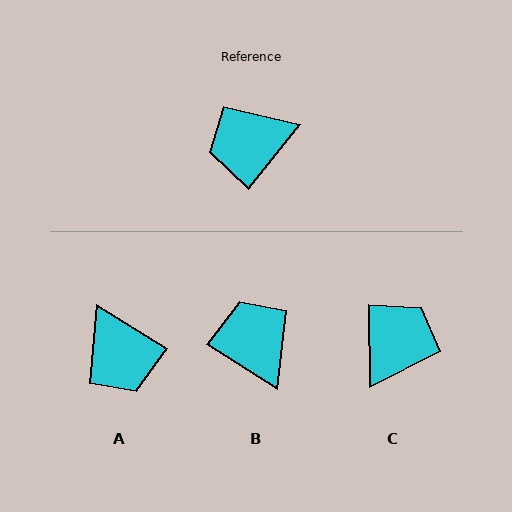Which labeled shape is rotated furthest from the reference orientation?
C, about 141 degrees away.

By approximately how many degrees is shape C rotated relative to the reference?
Approximately 141 degrees clockwise.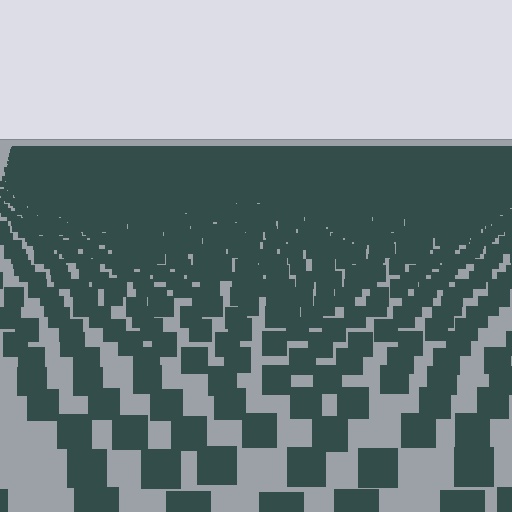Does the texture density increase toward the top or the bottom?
Density increases toward the top.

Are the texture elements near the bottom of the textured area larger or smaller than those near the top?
Larger. Near the bottom, elements are closer to the viewer and appear at a bigger on-screen size.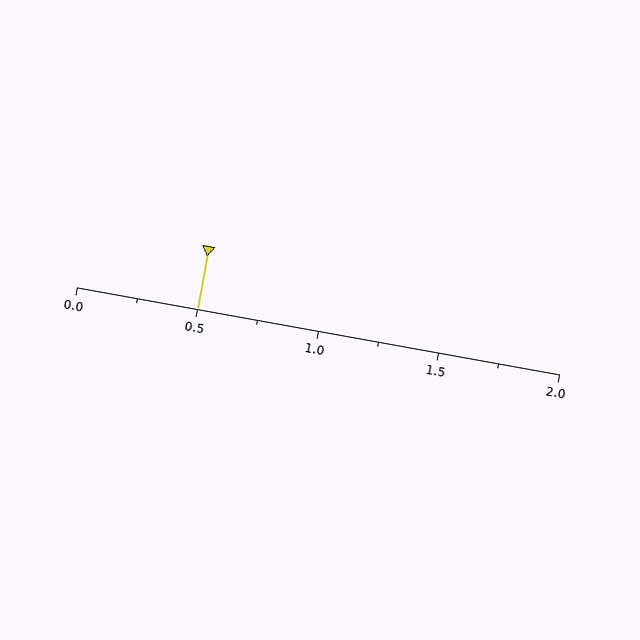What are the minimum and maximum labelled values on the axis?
The axis runs from 0.0 to 2.0.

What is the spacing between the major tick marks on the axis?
The major ticks are spaced 0.5 apart.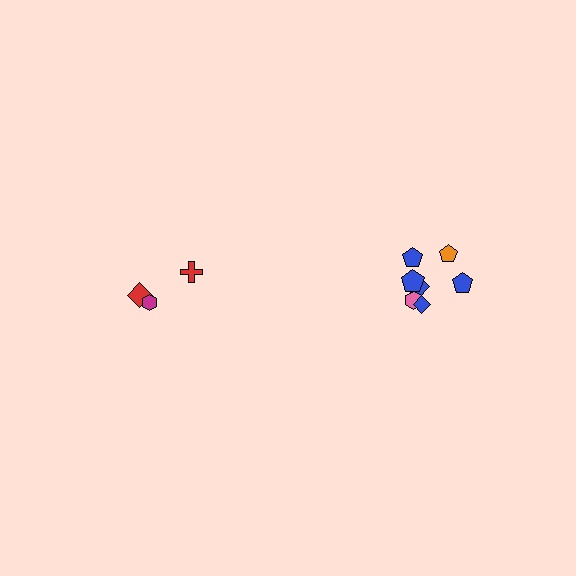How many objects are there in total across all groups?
There are 10 objects.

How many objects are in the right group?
There are 7 objects.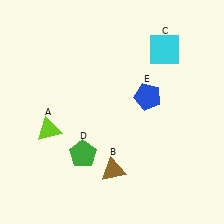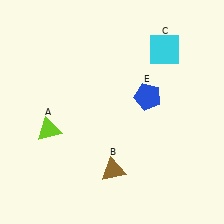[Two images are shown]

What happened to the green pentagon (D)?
The green pentagon (D) was removed in Image 2. It was in the bottom-left area of Image 1.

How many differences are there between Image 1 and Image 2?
There is 1 difference between the two images.